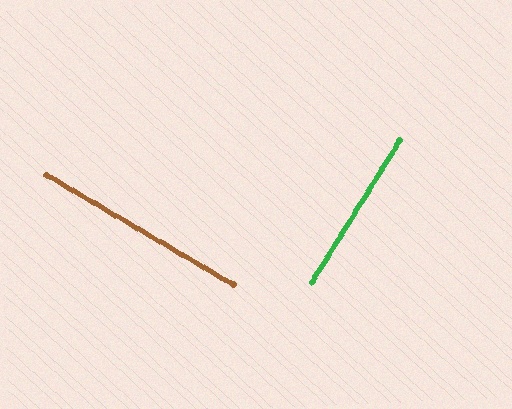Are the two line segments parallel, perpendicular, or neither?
Perpendicular — they meet at approximately 89°.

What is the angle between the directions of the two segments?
Approximately 89 degrees.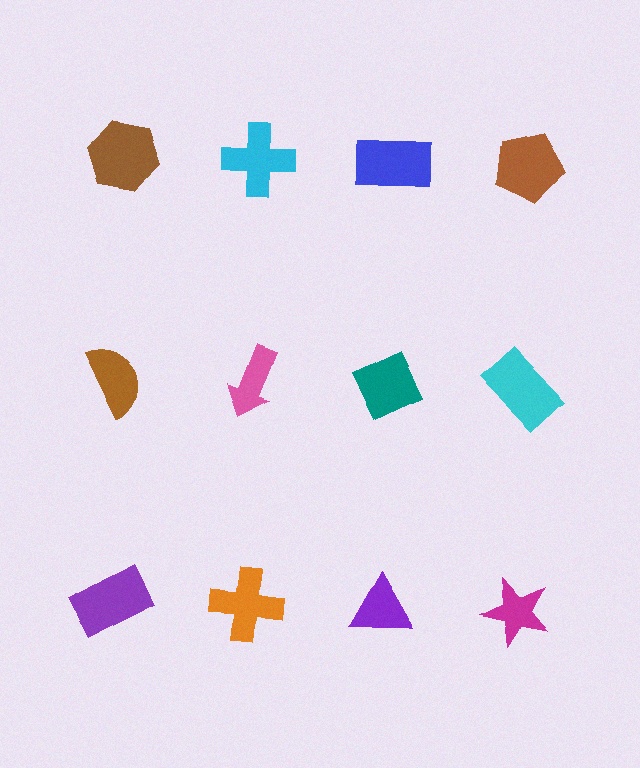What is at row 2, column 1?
A brown semicircle.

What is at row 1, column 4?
A brown pentagon.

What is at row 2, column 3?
A teal diamond.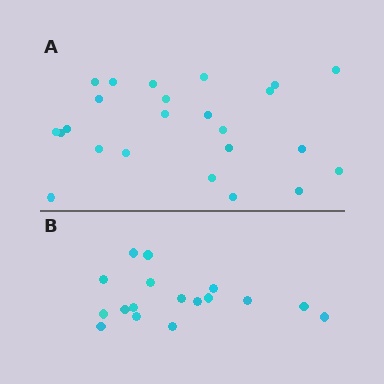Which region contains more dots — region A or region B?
Region A (the top region) has more dots.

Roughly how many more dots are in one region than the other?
Region A has roughly 8 or so more dots than region B.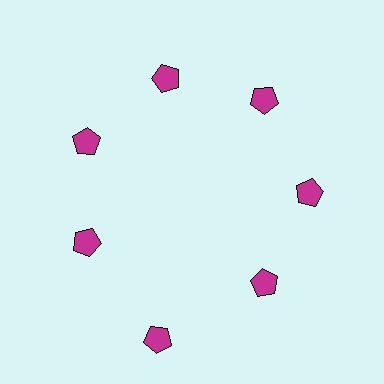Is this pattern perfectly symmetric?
No. The 7 magenta pentagons are arranged in a ring, but one element near the 6 o'clock position is pushed outward from the center, breaking the 7-fold rotational symmetry.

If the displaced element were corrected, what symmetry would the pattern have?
It would have 7-fold rotational symmetry — the pattern would map onto itself every 51 degrees.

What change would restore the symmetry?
The symmetry would be restored by moving it inward, back onto the ring so that all 7 pentagons sit at equal angles and equal distance from the center.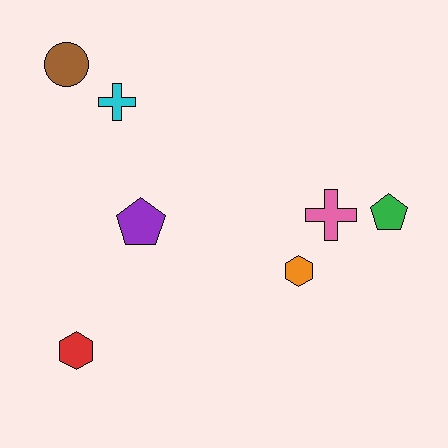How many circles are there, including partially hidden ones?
There is 1 circle.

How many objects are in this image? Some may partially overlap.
There are 7 objects.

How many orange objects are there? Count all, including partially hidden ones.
There is 1 orange object.